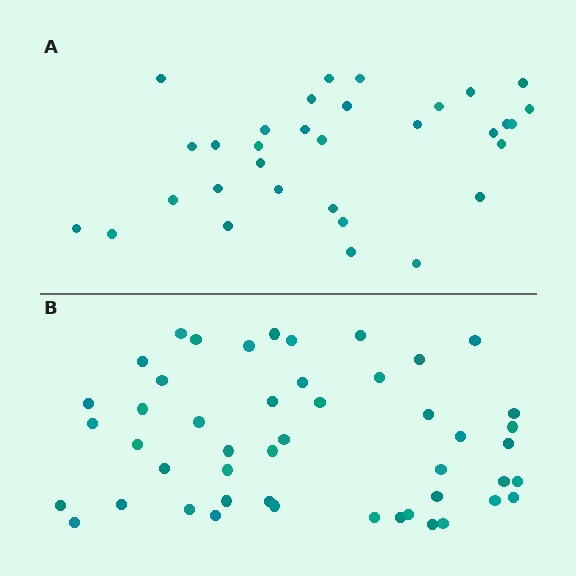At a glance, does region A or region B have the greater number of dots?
Region B (the bottom region) has more dots.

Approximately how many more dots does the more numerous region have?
Region B has approximately 15 more dots than region A.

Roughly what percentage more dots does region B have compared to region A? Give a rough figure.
About 50% more.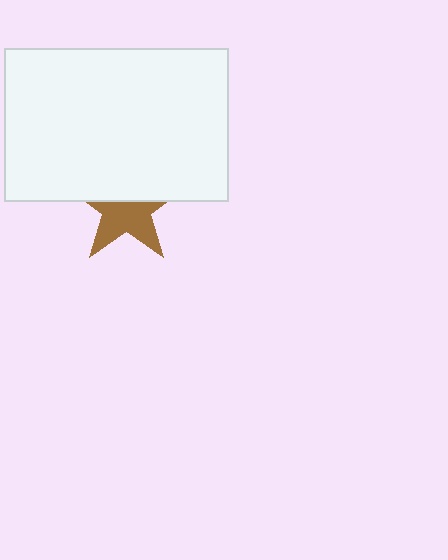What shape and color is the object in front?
The object in front is a white rectangle.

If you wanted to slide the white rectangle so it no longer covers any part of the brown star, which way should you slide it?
Slide it up — that is the most direct way to separate the two shapes.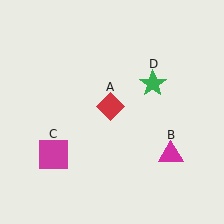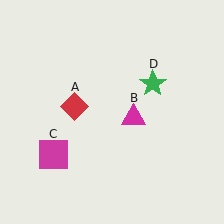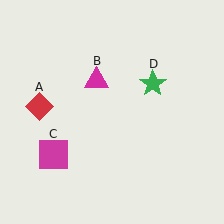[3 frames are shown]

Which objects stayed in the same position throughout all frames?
Magenta square (object C) and green star (object D) remained stationary.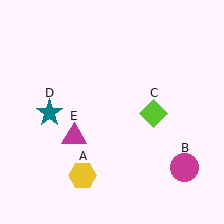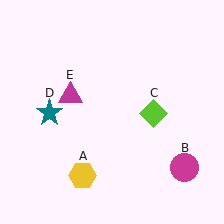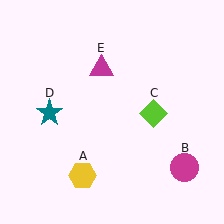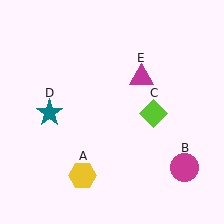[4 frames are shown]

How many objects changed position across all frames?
1 object changed position: magenta triangle (object E).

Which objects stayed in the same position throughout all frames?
Yellow hexagon (object A) and magenta circle (object B) and lime diamond (object C) and teal star (object D) remained stationary.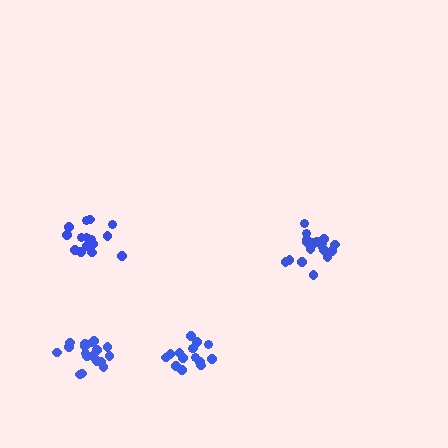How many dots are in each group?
Group 1: 18 dots, Group 2: 15 dots, Group 3: 16 dots, Group 4: 18 dots (67 total).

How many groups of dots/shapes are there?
There are 4 groups.